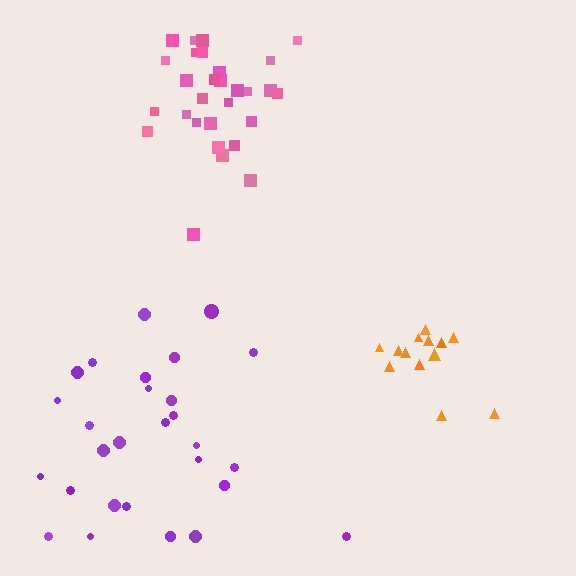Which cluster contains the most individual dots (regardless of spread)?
Pink (29).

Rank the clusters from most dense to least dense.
pink, orange, purple.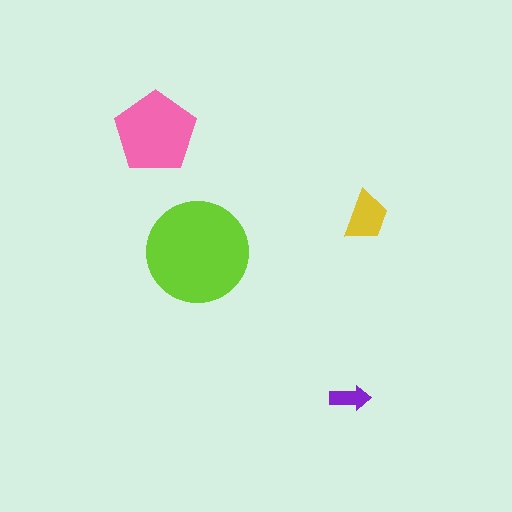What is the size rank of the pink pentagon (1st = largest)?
2nd.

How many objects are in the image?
There are 4 objects in the image.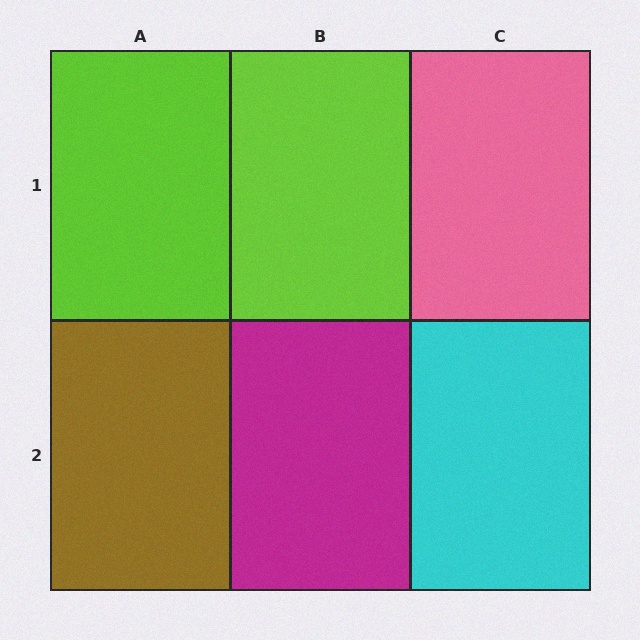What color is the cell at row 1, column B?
Lime.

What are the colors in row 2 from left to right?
Brown, magenta, cyan.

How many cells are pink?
1 cell is pink.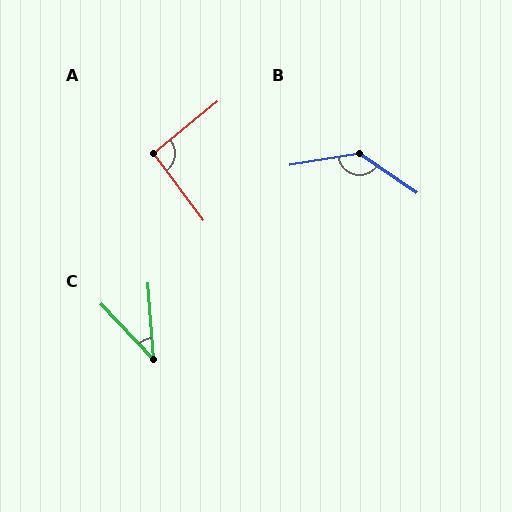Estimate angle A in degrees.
Approximately 93 degrees.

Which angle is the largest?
B, at approximately 136 degrees.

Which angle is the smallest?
C, at approximately 39 degrees.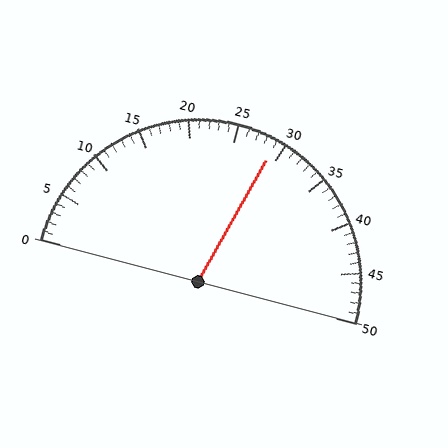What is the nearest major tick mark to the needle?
The nearest major tick mark is 30.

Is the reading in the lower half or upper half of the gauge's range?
The reading is in the upper half of the range (0 to 50).